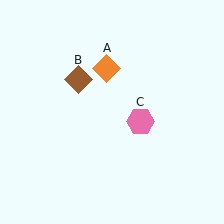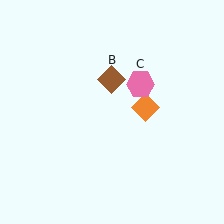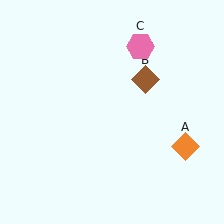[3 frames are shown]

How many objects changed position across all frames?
3 objects changed position: orange diamond (object A), brown diamond (object B), pink hexagon (object C).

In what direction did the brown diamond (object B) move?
The brown diamond (object B) moved right.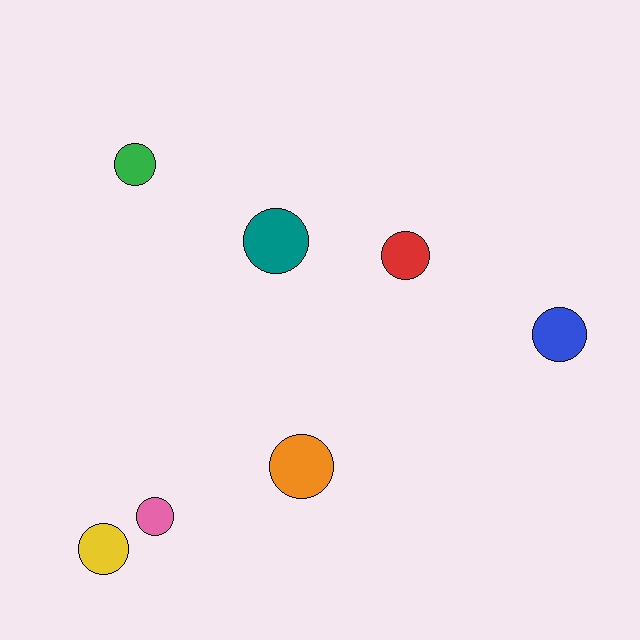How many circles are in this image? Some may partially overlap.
There are 7 circles.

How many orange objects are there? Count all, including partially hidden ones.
There is 1 orange object.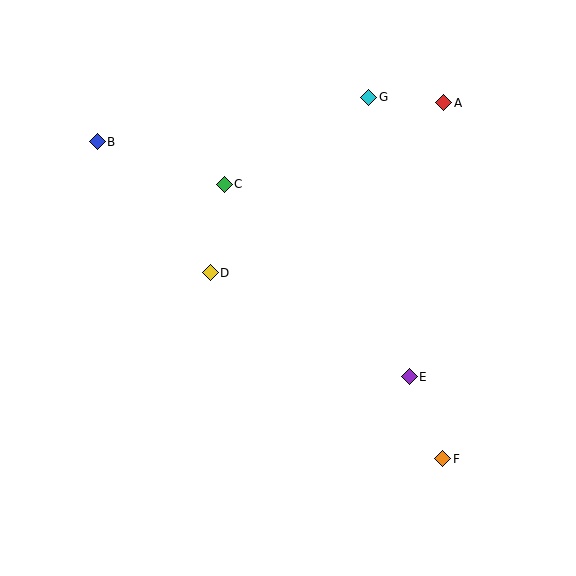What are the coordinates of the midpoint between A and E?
The midpoint between A and E is at (427, 240).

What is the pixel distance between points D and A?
The distance between D and A is 289 pixels.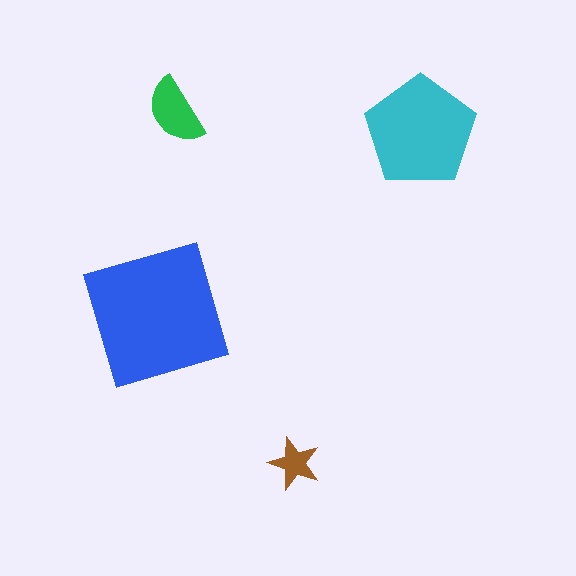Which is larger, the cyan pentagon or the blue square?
The blue square.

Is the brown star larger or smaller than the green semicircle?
Smaller.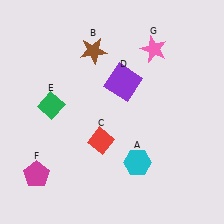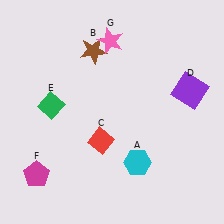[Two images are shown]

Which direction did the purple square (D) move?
The purple square (D) moved right.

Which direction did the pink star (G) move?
The pink star (G) moved left.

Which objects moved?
The objects that moved are: the purple square (D), the pink star (G).